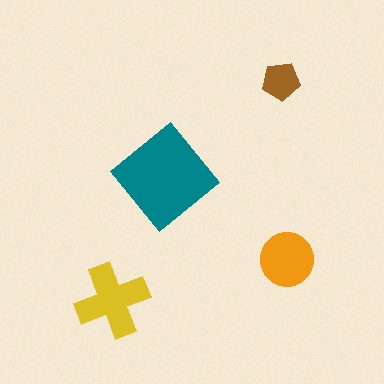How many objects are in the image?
There are 4 objects in the image.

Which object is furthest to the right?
The orange circle is rightmost.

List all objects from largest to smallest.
The teal diamond, the yellow cross, the orange circle, the brown pentagon.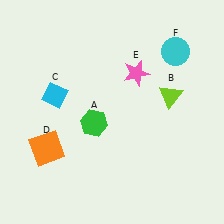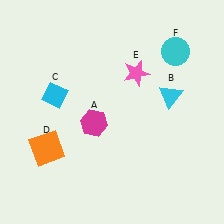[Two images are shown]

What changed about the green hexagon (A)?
In Image 1, A is green. In Image 2, it changed to magenta.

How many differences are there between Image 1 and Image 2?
There are 2 differences between the two images.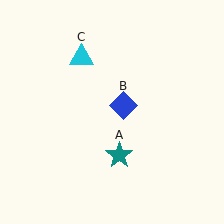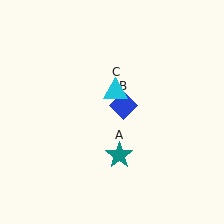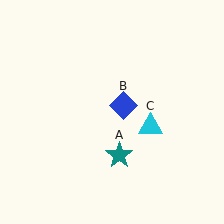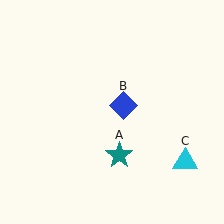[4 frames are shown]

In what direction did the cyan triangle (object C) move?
The cyan triangle (object C) moved down and to the right.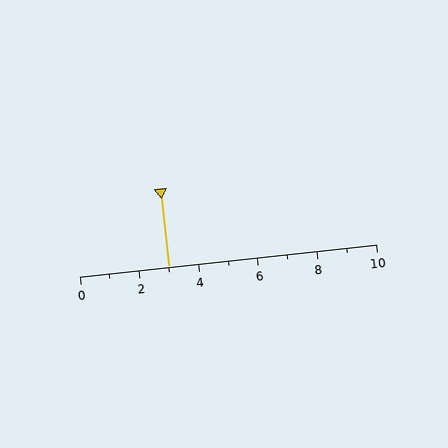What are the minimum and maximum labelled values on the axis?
The axis runs from 0 to 10.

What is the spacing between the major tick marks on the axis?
The major ticks are spaced 2 apart.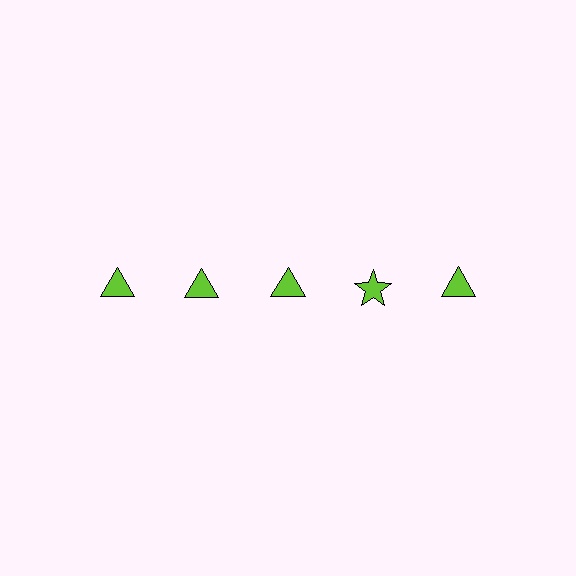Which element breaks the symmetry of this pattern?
The lime star in the top row, second from right column breaks the symmetry. All other shapes are lime triangles.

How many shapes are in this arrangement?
There are 5 shapes arranged in a grid pattern.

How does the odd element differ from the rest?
It has a different shape: star instead of triangle.